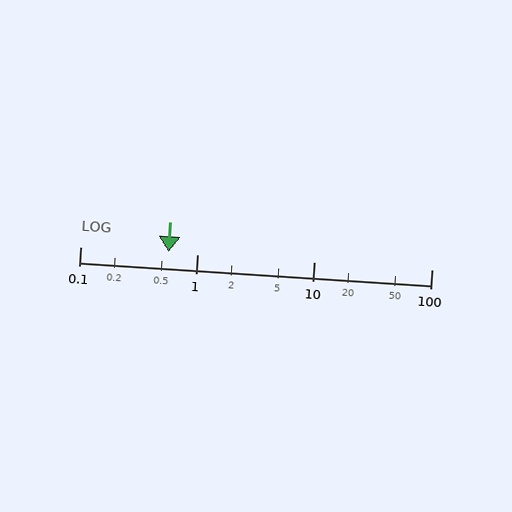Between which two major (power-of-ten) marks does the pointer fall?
The pointer is between 0.1 and 1.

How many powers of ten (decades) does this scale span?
The scale spans 3 decades, from 0.1 to 100.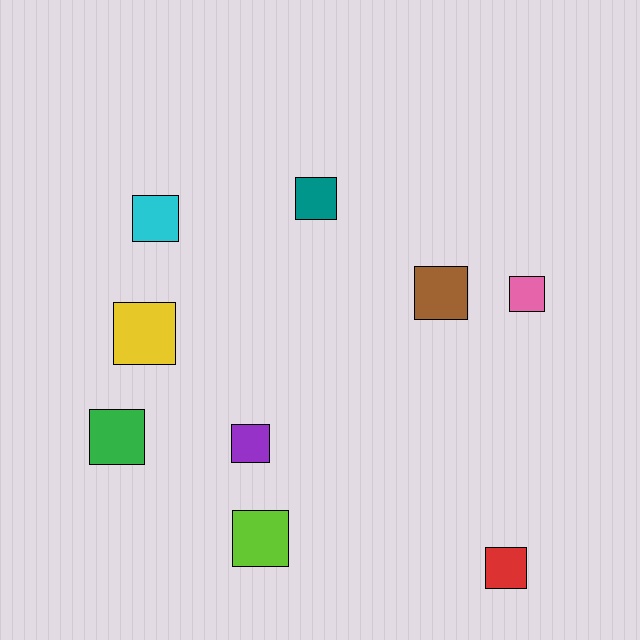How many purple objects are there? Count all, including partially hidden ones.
There is 1 purple object.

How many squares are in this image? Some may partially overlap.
There are 9 squares.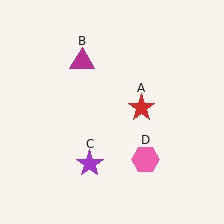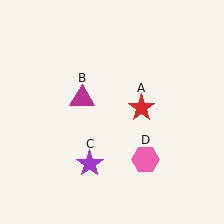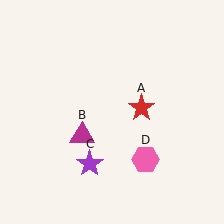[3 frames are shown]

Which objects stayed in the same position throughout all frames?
Red star (object A) and purple star (object C) and pink hexagon (object D) remained stationary.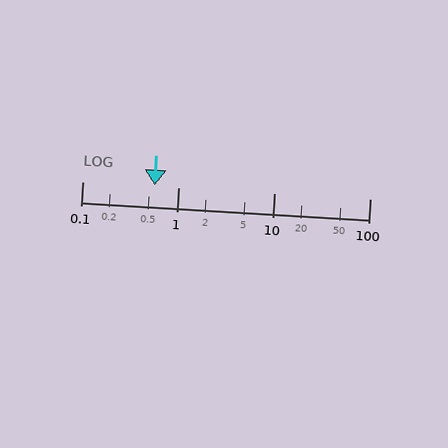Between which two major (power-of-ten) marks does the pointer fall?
The pointer is between 0.1 and 1.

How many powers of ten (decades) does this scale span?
The scale spans 3 decades, from 0.1 to 100.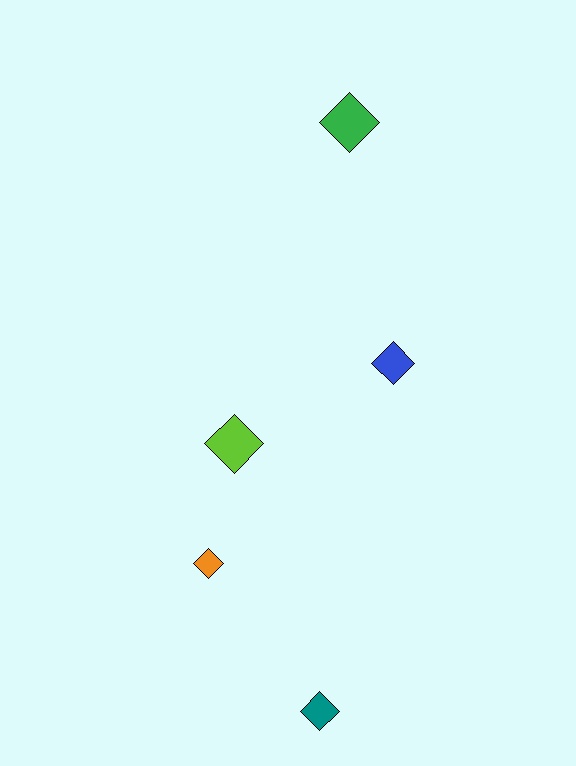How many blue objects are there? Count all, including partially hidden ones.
There is 1 blue object.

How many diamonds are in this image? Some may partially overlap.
There are 5 diamonds.